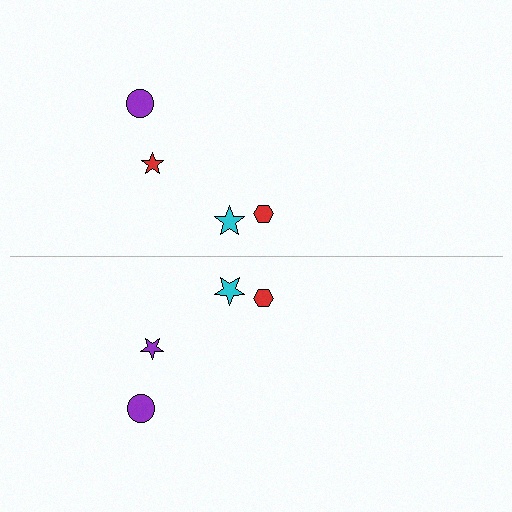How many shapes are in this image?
There are 8 shapes in this image.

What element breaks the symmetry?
The purple star on the bottom side breaks the symmetry — its mirror counterpart is red.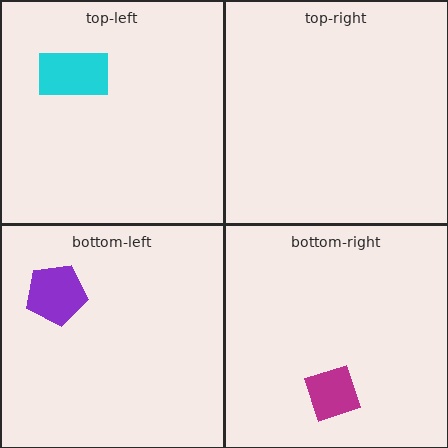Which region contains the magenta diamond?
The bottom-right region.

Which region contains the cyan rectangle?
The top-left region.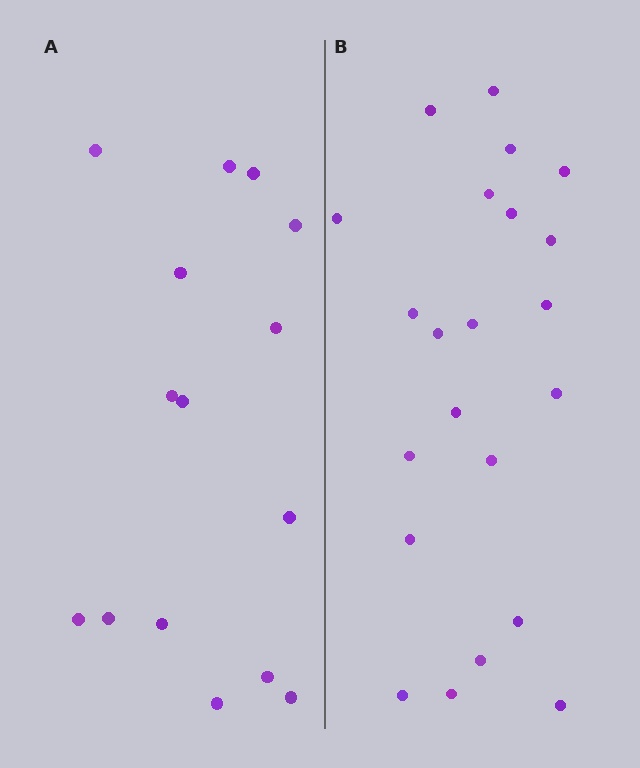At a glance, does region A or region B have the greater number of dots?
Region B (the right region) has more dots.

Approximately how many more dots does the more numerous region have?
Region B has roughly 8 or so more dots than region A.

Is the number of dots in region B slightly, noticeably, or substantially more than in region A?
Region B has substantially more. The ratio is roughly 1.5 to 1.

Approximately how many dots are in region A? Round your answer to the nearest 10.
About 20 dots. (The exact count is 15, which rounds to 20.)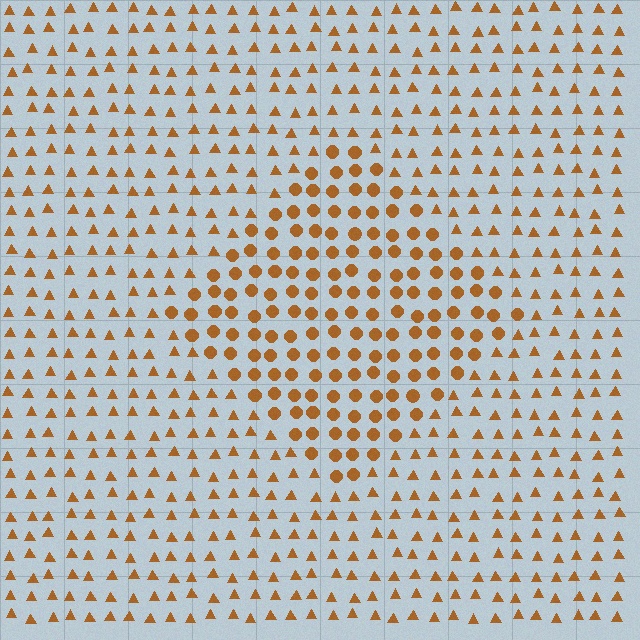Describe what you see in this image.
The image is filled with small brown elements arranged in a uniform grid. A diamond-shaped region contains circles, while the surrounding area contains triangles. The boundary is defined purely by the change in element shape.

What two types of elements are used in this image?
The image uses circles inside the diamond region and triangles outside it.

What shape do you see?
I see a diamond.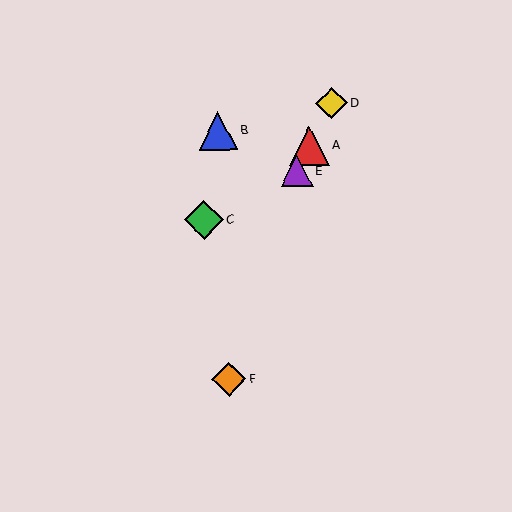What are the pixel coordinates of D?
Object D is at (332, 103).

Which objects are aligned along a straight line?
Objects A, D, E are aligned along a straight line.